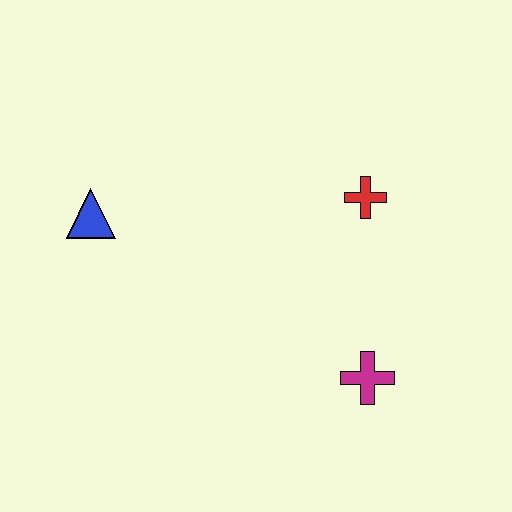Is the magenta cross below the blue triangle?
Yes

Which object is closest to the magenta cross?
The red cross is closest to the magenta cross.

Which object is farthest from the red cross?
The blue triangle is farthest from the red cross.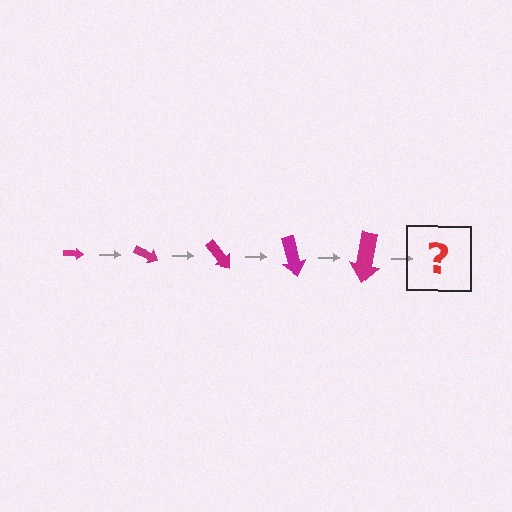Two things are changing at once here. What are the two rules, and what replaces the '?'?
The two rules are that the arrow grows larger each step and it rotates 25 degrees each step. The '?' should be an arrow, larger than the previous one and rotated 125 degrees from the start.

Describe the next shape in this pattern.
It should be an arrow, larger than the previous one and rotated 125 degrees from the start.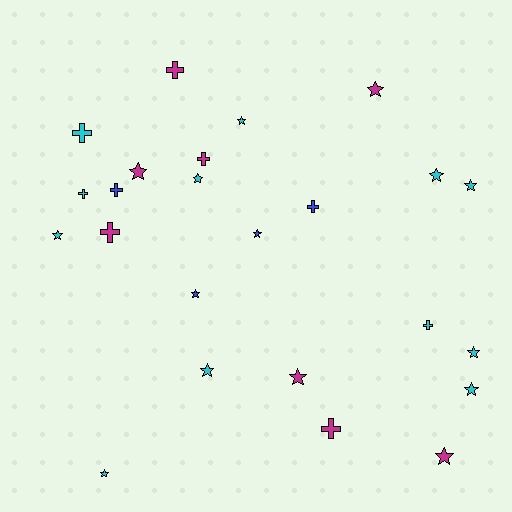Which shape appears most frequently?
Star, with 15 objects.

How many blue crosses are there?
There are 2 blue crosses.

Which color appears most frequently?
Cyan, with 12 objects.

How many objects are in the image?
There are 24 objects.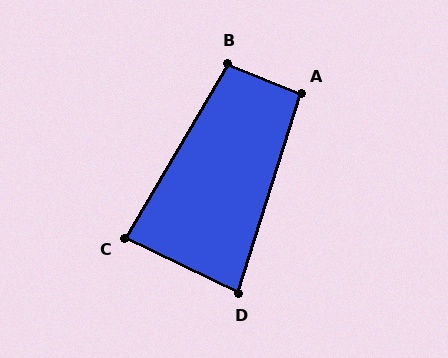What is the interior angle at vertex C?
Approximately 85 degrees (approximately right).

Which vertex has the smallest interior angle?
D, at approximately 81 degrees.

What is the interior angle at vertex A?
Approximately 95 degrees (approximately right).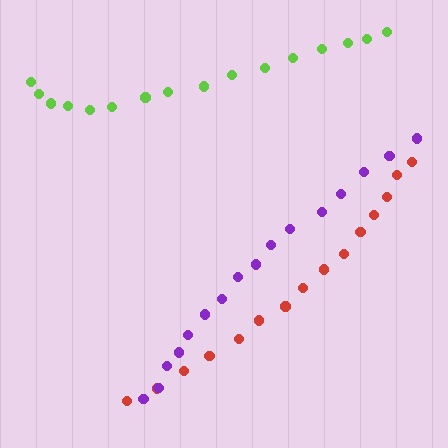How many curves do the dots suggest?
There are 3 distinct paths.